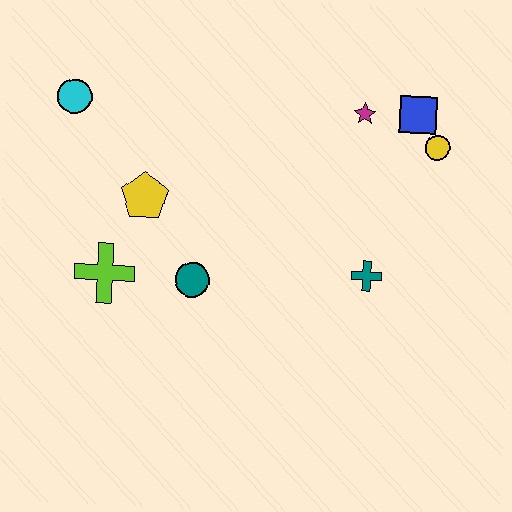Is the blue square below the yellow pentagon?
No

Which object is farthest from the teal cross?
The cyan circle is farthest from the teal cross.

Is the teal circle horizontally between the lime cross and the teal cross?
Yes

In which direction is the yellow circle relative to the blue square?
The yellow circle is below the blue square.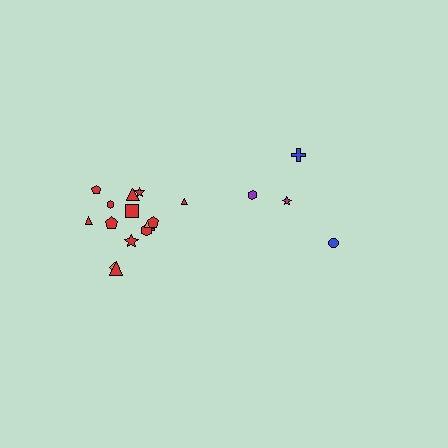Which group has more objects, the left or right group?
The left group.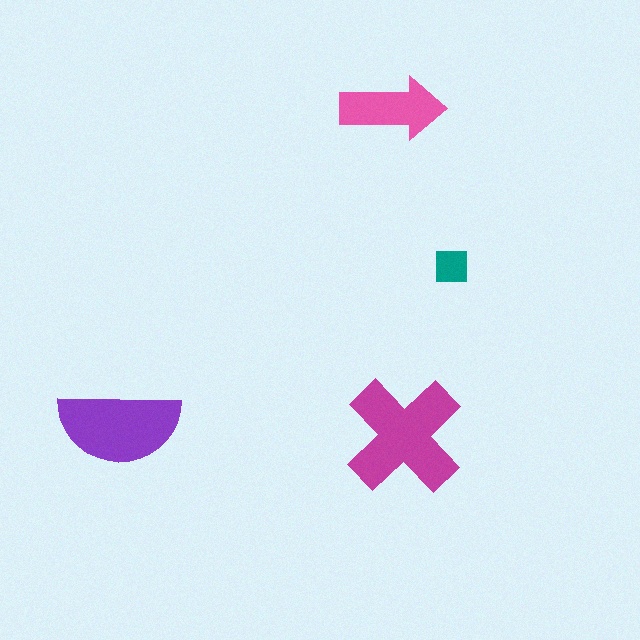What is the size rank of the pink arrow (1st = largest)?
3rd.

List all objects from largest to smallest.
The magenta cross, the purple semicircle, the pink arrow, the teal square.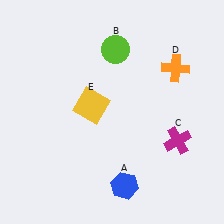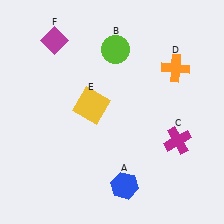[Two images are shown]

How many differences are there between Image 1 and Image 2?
There is 1 difference between the two images.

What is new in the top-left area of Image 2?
A magenta diamond (F) was added in the top-left area of Image 2.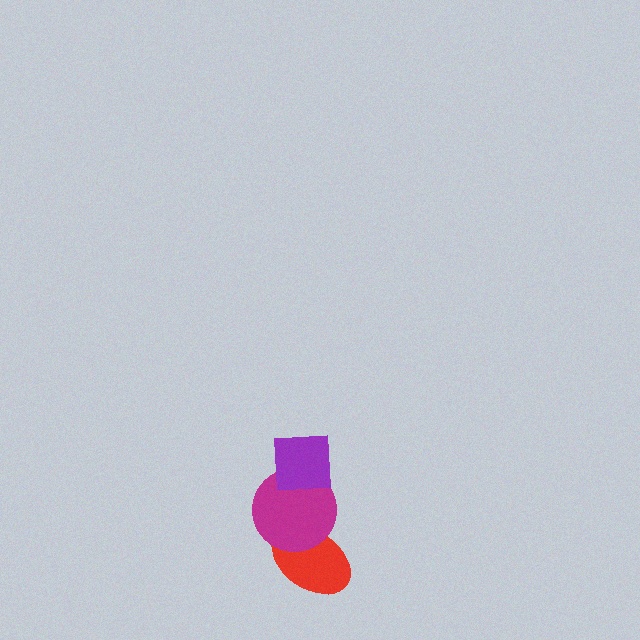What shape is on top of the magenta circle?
The purple square is on top of the magenta circle.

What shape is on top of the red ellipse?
The magenta circle is on top of the red ellipse.